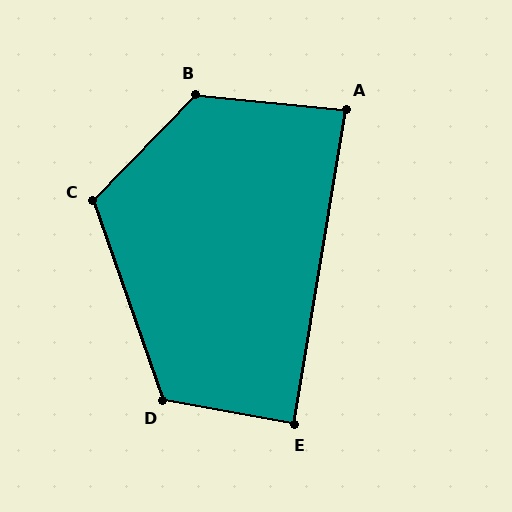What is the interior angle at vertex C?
Approximately 117 degrees (obtuse).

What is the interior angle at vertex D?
Approximately 119 degrees (obtuse).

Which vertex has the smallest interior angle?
A, at approximately 86 degrees.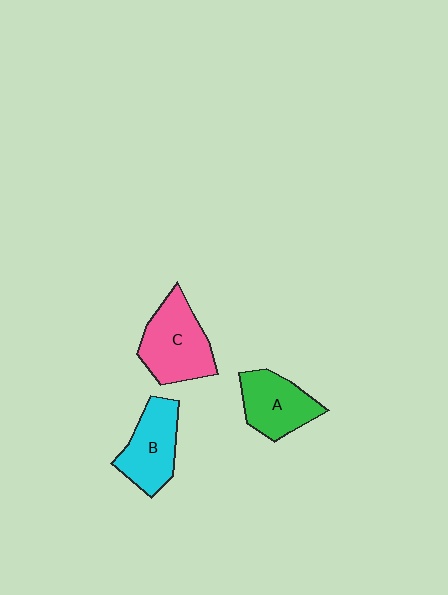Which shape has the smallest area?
Shape A (green).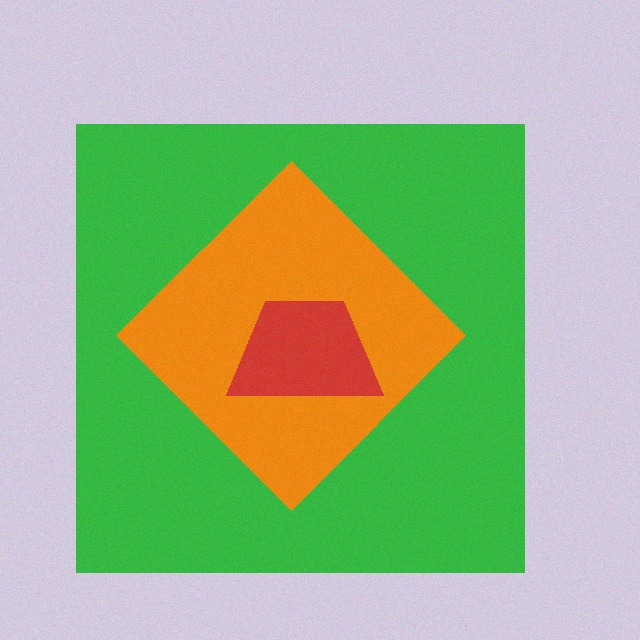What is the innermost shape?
The red trapezoid.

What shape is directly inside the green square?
The orange diamond.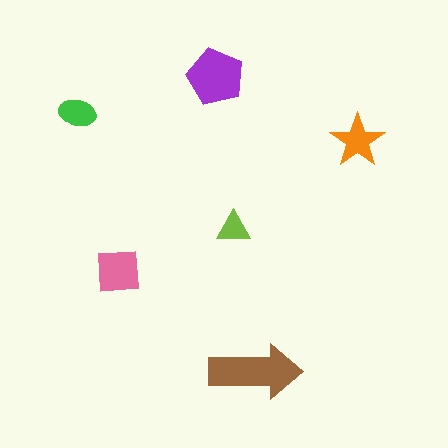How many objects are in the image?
There are 6 objects in the image.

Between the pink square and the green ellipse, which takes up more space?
The pink square.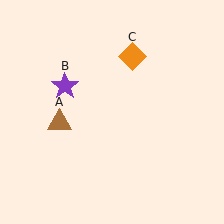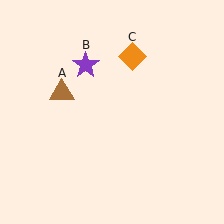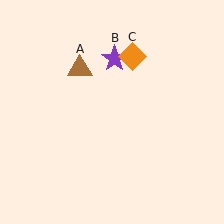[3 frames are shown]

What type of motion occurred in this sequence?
The brown triangle (object A), purple star (object B) rotated clockwise around the center of the scene.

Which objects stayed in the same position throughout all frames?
Orange diamond (object C) remained stationary.